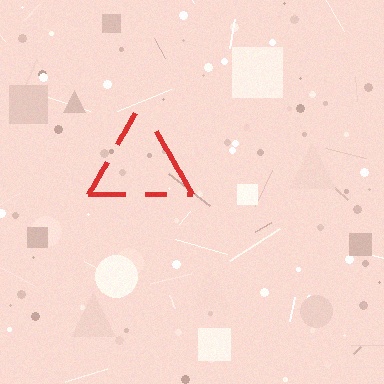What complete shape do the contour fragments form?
The contour fragments form a triangle.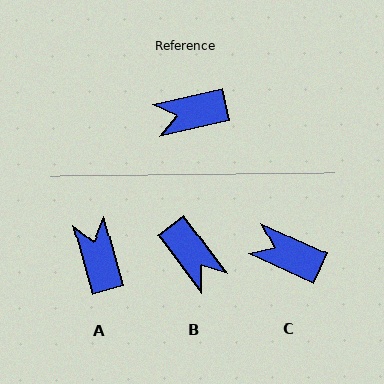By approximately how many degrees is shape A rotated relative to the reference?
Approximately 87 degrees clockwise.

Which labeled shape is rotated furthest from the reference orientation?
B, about 115 degrees away.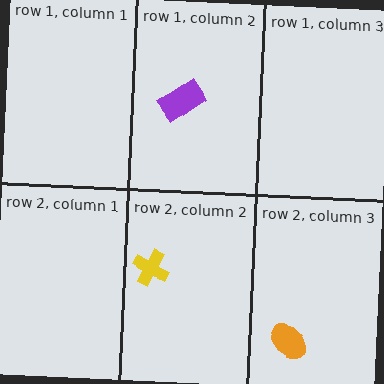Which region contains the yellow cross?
The row 2, column 2 region.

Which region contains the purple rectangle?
The row 1, column 2 region.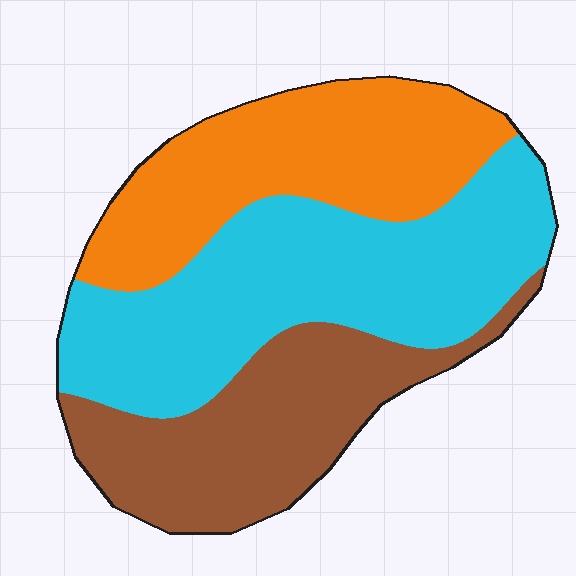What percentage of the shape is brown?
Brown covers around 30% of the shape.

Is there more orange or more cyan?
Cyan.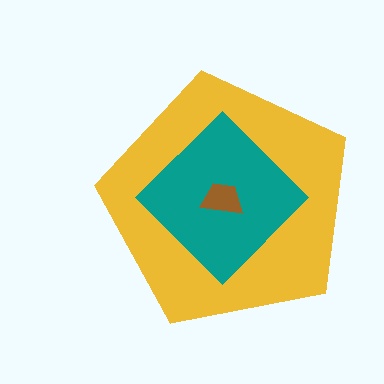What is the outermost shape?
The yellow pentagon.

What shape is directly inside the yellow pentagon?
The teal diamond.